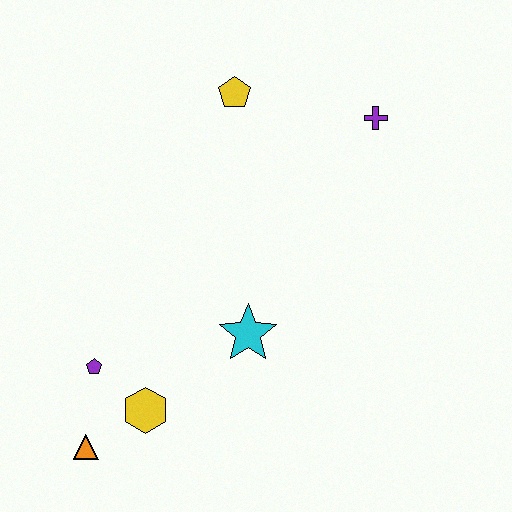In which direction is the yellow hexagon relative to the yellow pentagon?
The yellow hexagon is below the yellow pentagon.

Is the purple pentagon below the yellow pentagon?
Yes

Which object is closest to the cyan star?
The yellow hexagon is closest to the cyan star.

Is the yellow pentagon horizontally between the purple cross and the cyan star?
No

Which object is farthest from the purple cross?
The orange triangle is farthest from the purple cross.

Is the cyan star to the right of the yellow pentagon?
Yes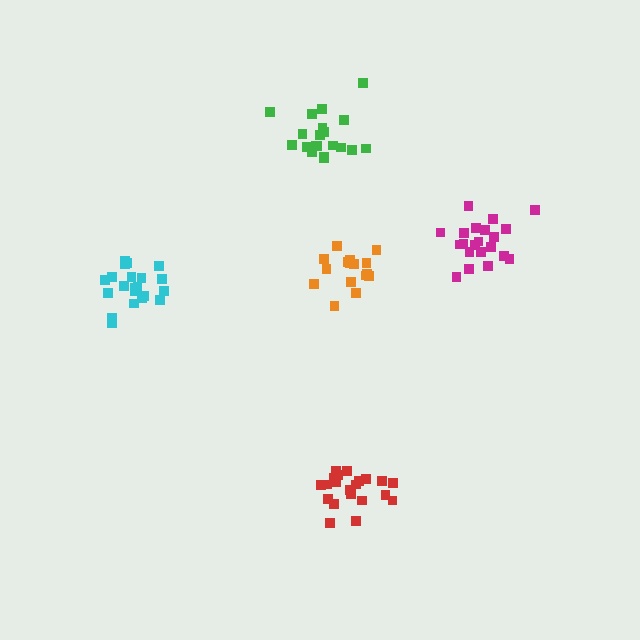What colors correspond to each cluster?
The clusters are colored: green, orange, cyan, red, magenta.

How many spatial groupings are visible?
There are 5 spatial groupings.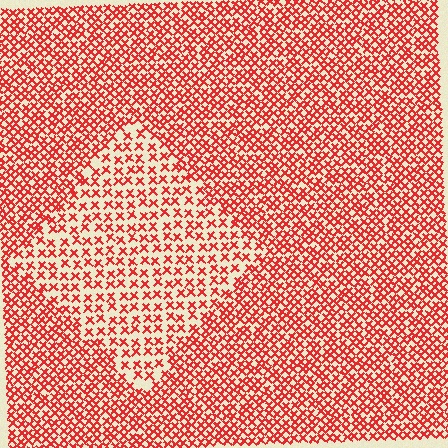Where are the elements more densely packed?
The elements are more densely packed outside the diamond boundary.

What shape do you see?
I see a diamond.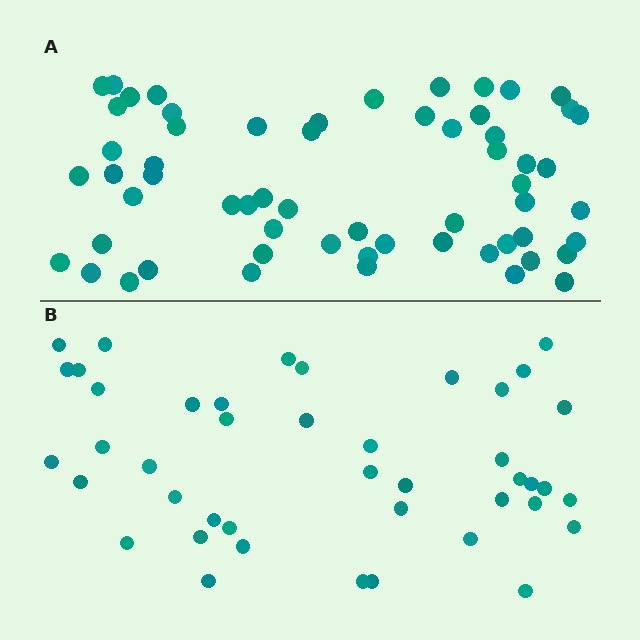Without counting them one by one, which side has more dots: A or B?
Region A (the top region) has more dots.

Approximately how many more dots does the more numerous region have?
Region A has approximately 15 more dots than region B.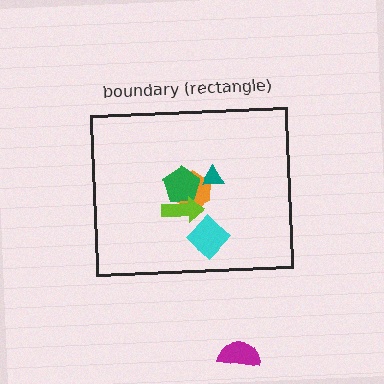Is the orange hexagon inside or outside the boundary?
Inside.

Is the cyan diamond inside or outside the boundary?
Inside.